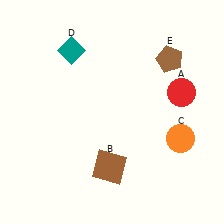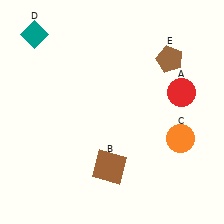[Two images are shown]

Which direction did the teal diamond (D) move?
The teal diamond (D) moved left.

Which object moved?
The teal diamond (D) moved left.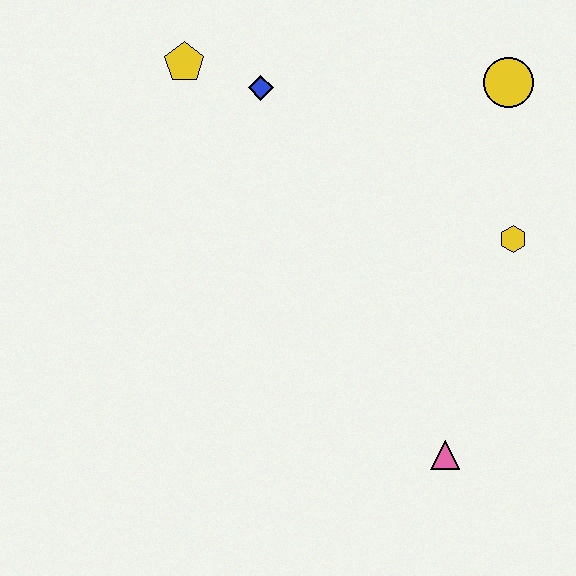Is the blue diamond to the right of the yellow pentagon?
Yes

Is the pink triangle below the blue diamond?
Yes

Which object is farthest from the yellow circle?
The pink triangle is farthest from the yellow circle.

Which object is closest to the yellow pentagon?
The blue diamond is closest to the yellow pentagon.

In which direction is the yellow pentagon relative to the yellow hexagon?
The yellow pentagon is to the left of the yellow hexagon.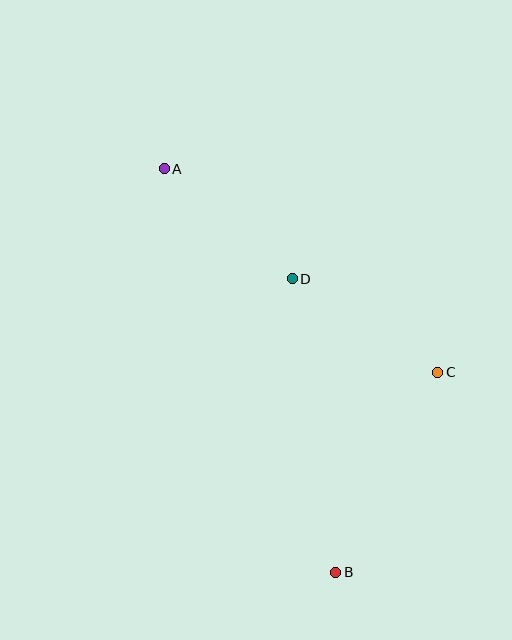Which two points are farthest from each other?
Points A and B are farthest from each other.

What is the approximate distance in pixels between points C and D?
The distance between C and D is approximately 173 pixels.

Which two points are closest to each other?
Points A and D are closest to each other.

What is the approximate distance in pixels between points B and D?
The distance between B and D is approximately 297 pixels.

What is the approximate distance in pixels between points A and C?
The distance between A and C is approximately 341 pixels.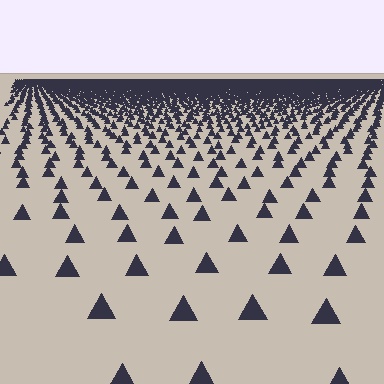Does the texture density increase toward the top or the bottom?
Density increases toward the top.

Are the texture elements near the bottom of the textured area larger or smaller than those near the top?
Larger. Near the bottom, elements are closer to the viewer and appear at a bigger on-screen size.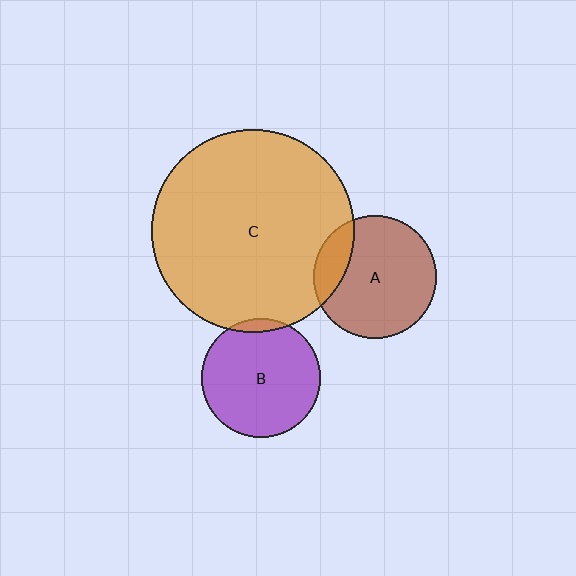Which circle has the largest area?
Circle C (orange).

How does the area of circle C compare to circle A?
Approximately 2.7 times.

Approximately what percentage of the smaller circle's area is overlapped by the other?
Approximately 5%.